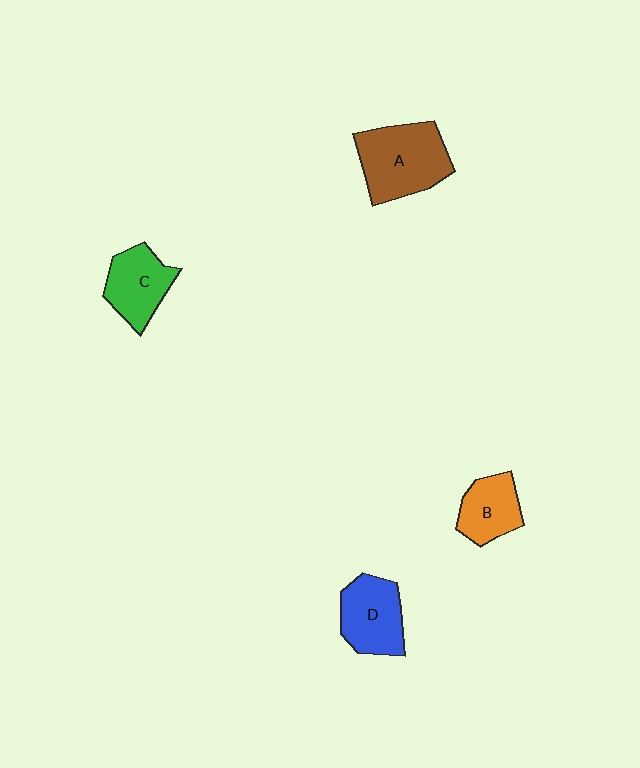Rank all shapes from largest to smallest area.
From largest to smallest: A (brown), D (blue), C (green), B (orange).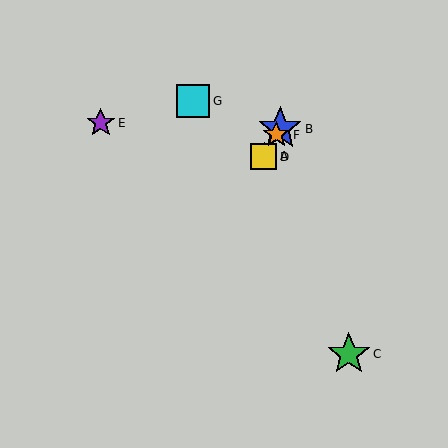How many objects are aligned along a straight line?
4 objects (A, B, D, F) are aligned along a straight line.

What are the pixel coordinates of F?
Object F is at (276, 135).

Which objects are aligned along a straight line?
Objects A, B, D, F are aligned along a straight line.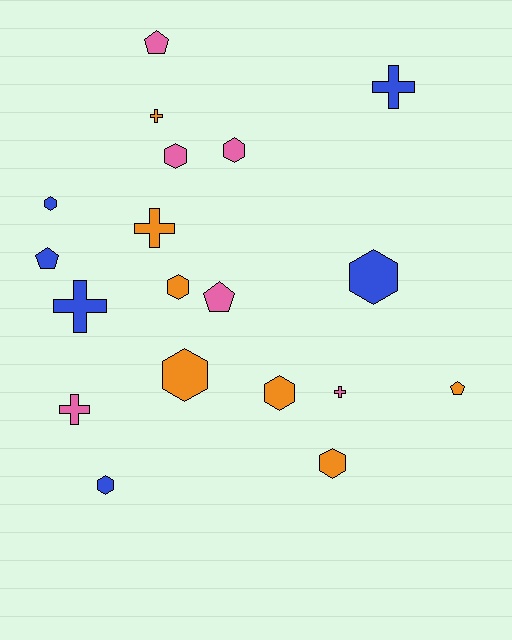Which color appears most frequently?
Orange, with 7 objects.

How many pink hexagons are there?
There are 2 pink hexagons.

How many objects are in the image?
There are 19 objects.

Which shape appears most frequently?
Hexagon, with 9 objects.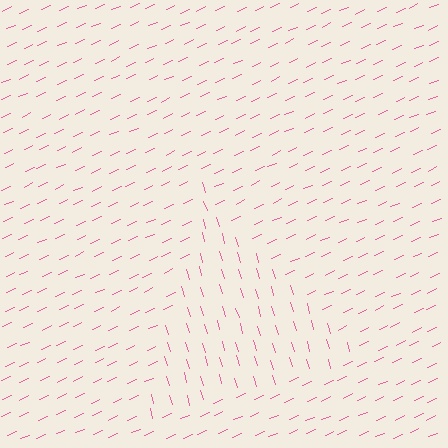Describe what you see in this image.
The image is filled with small pink line segments. A triangle region in the image has lines oriented differently from the surrounding lines, creating a visible texture boundary.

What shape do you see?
I see a triangle.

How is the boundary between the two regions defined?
The boundary is defined purely by a change in line orientation (approximately 82 degrees difference). All lines are the same color and thickness.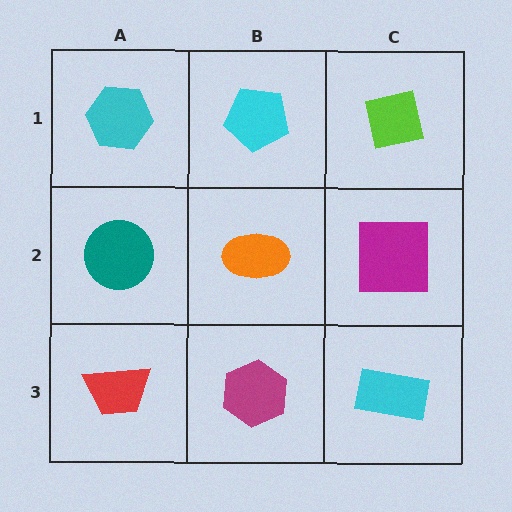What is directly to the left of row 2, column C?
An orange ellipse.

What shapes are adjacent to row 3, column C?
A magenta square (row 2, column C), a magenta hexagon (row 3, column B).